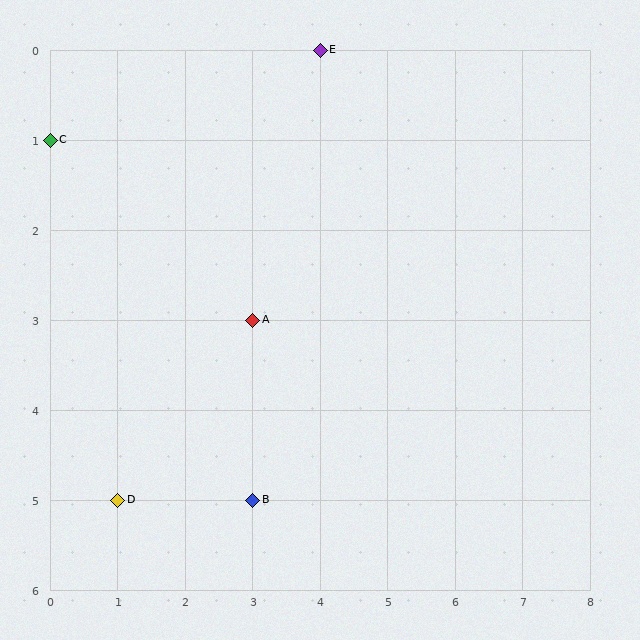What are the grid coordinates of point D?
Point D is at grid coordinates (1, 5).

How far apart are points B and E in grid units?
Points B and E are 1 column and 5 rows apart (about 5.1 grid units diagonally).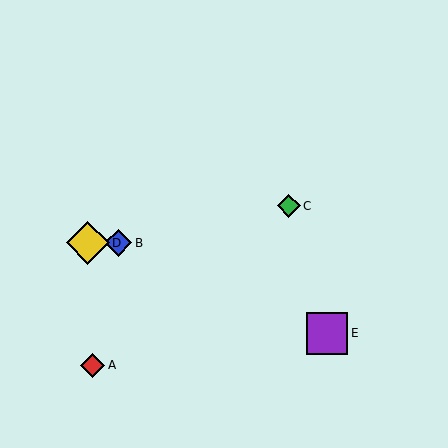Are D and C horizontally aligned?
No, D is at y≈243 and C is at y≈206.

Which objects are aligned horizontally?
Objects B, D are aligned horizontally.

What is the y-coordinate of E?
Object E is at y≈333.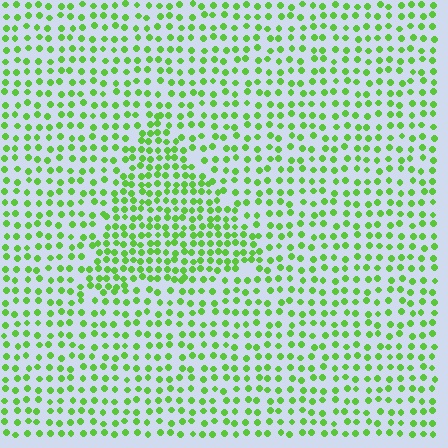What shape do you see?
I see a triangle.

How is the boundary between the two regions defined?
The boundary is defined by a change in element density (approximately 1.6x ratio). All elements are the same color, size, and shape.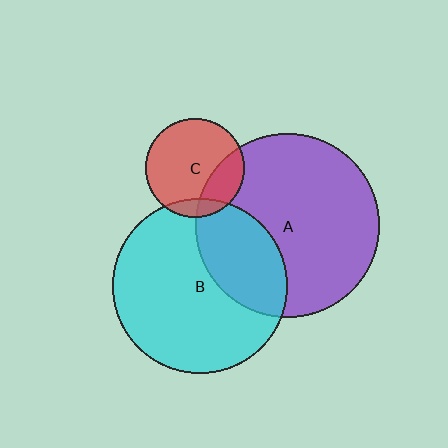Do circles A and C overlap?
Yes.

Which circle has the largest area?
Circle A (purple).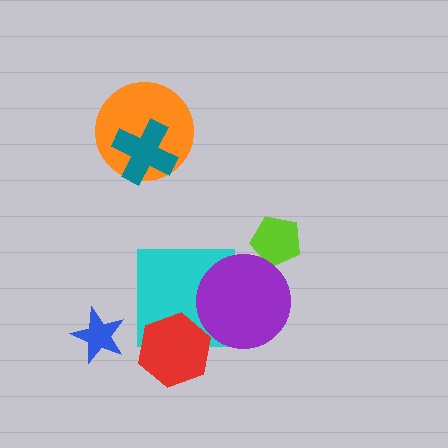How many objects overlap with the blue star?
0 objects overlap with the blue star.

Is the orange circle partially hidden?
Yes, it is partially covered by another shape.